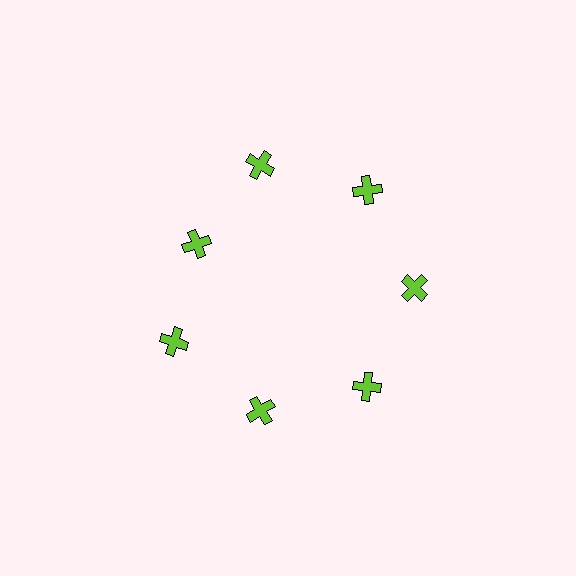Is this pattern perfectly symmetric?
No. The 7 lime crosses are arranged in a ring, but one element near the 10 o'clock position is pulled inward toward the center, breaking the 7-fold rotational symmetry.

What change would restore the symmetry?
The symmetry would be restored by moving it outward, back onto the ring so that all 7 crosses sit at equal angles and equal distance from the center.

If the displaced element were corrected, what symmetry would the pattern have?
It would have 7-fold rotational symmetry — the pattern would map onto itself every 51 degrees.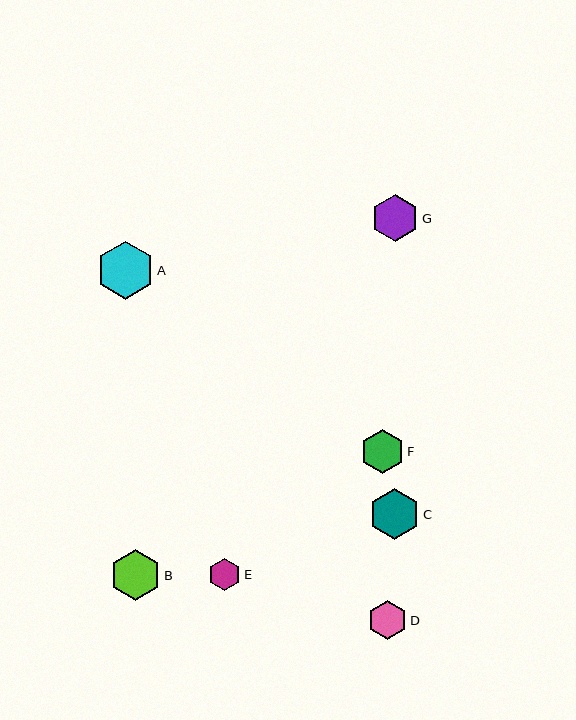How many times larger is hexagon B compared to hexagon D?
Hexagon B is approximately 1.3 times the size of hexagon D.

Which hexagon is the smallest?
Hexagon E is the smallest with a size of approximately 32 pixels.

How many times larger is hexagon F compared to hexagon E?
Hexagon F is approximately 1.3 times the size of hexagon E.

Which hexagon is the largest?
Hexagon A is the largest with a size of approximately 58 pixels.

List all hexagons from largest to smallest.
From largest to smallest: A, C, B, G, F, D, E.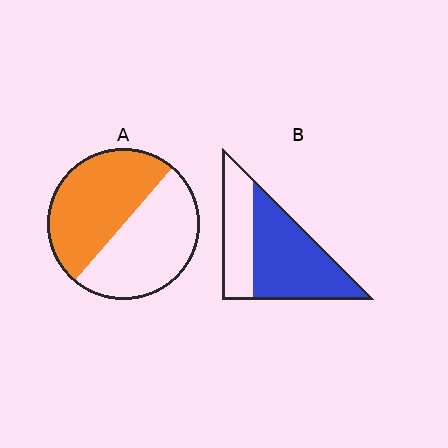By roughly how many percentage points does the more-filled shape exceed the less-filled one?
By roughly 15 percentage points (B over A).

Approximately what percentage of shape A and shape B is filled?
A is approximately 50% and B is approximately 65%.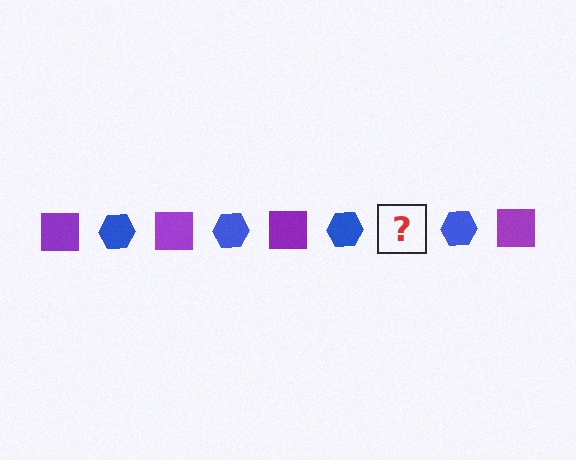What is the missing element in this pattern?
The missing element is a purple square.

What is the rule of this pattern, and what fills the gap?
The rule is that the pattern alternates between purple square and blue hexagon. The gap should be filled with a purple square.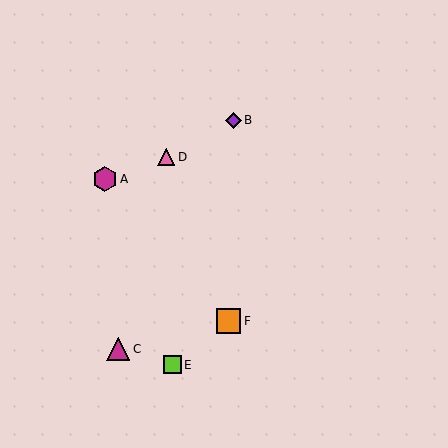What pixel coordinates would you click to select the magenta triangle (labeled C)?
Click at (118, 349) to select the magenta triangle C.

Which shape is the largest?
The magenta hexagon (labeled A) is the largest.